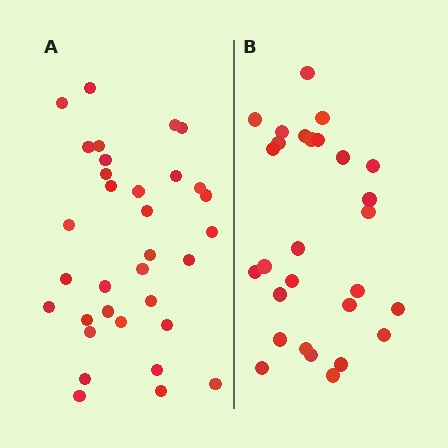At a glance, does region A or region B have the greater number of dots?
Region A (the left region) has more dots.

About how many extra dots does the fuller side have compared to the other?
Region A has about 5 more dots than region B.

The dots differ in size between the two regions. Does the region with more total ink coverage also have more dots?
No. Region B has more total ink coverage because its dots are larger, but region A actually contains more individual dots. Total area can be misleading — the number of items is what matters here.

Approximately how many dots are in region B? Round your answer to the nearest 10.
About 30 dots. (The exact count is 28, which rounds to 30.)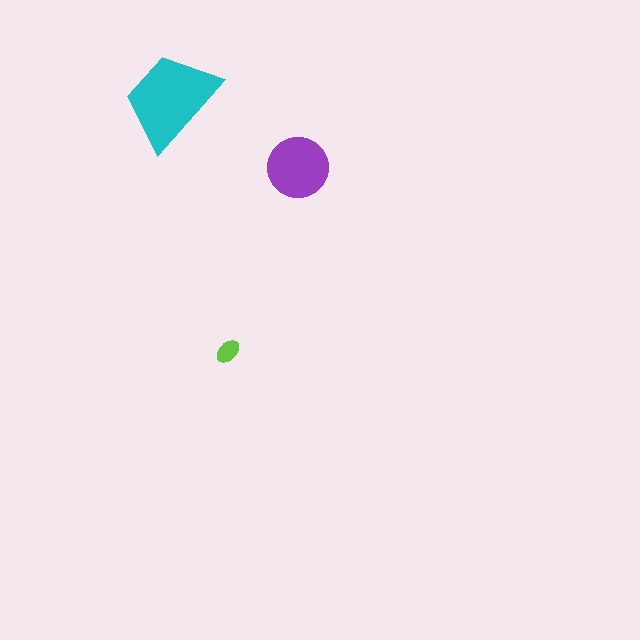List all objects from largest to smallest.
The cyan trapezoid, the purple circle, the lime ellipse.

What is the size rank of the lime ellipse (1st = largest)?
3rd.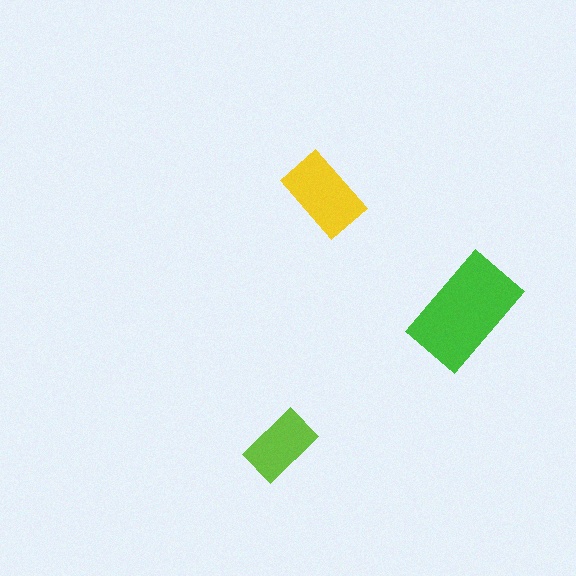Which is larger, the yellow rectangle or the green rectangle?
The green one.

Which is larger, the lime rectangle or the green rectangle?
The green one.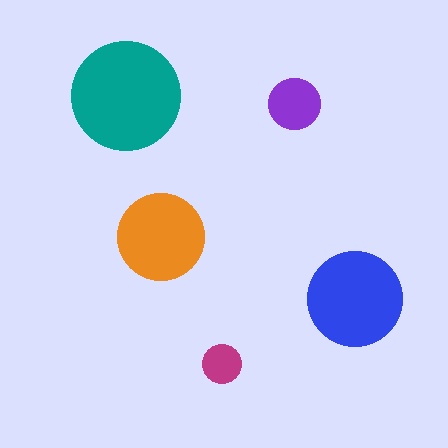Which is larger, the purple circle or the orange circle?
The orange one.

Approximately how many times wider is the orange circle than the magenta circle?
About 2 times wider.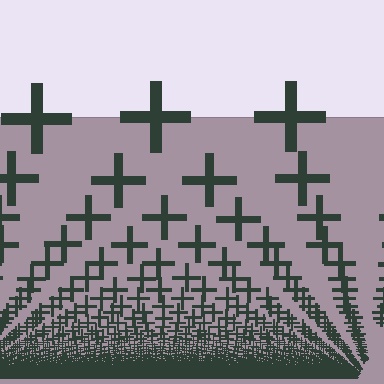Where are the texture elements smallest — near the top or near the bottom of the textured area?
Near the bottom.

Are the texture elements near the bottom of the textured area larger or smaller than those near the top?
Smaller. The gradient is inverted — elements near the bottom are smaller and denser.